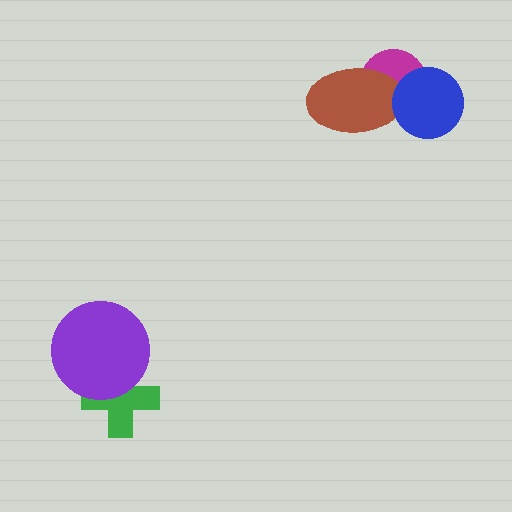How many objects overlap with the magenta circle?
2 objects overlap with the magenta circle.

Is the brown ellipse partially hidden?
Yes, it is partially covered by another shape.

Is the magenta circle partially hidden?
Yes, it is partially covered by another shape.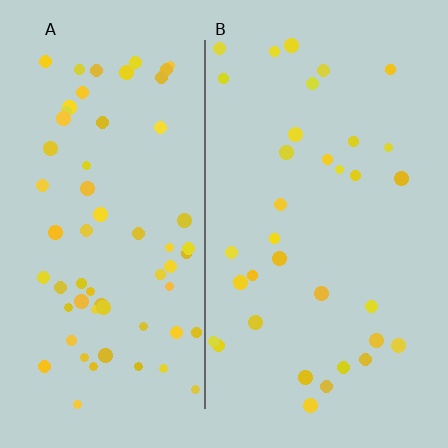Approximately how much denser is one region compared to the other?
Approximately 1.9× — region A over region B.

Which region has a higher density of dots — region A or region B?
A (the left).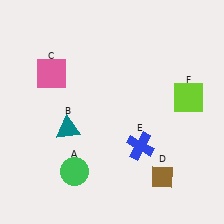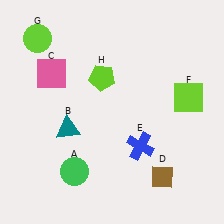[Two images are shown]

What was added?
A lime circle (G), a lime pentagon (H) were added in Image 2.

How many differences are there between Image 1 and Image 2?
There are 2 differences between the two images.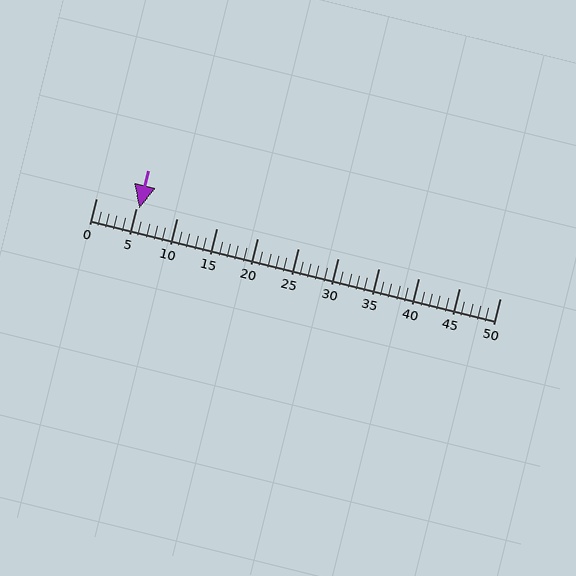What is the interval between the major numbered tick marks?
The major tick marks are spaced 5 units apart.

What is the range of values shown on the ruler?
The ruler shows values from 0 to 50.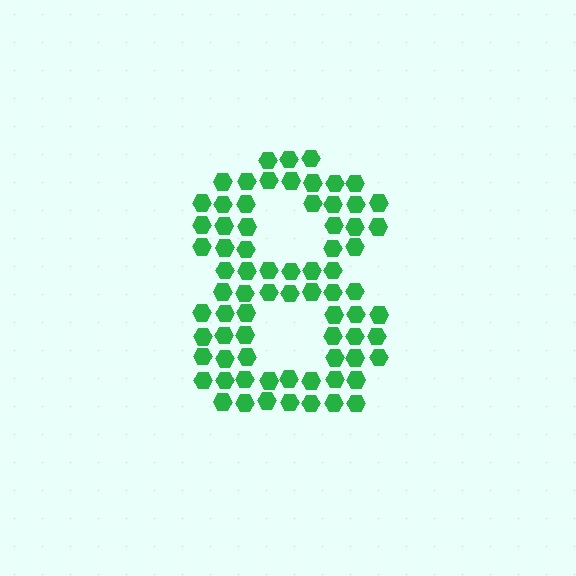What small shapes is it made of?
It is made of small hexagons.